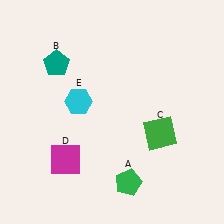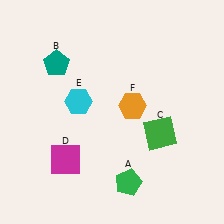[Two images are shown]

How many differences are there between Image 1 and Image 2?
There is 1 difference between the two images.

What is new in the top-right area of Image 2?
An orange hexagon (F) was added in the top-right area of Image 2.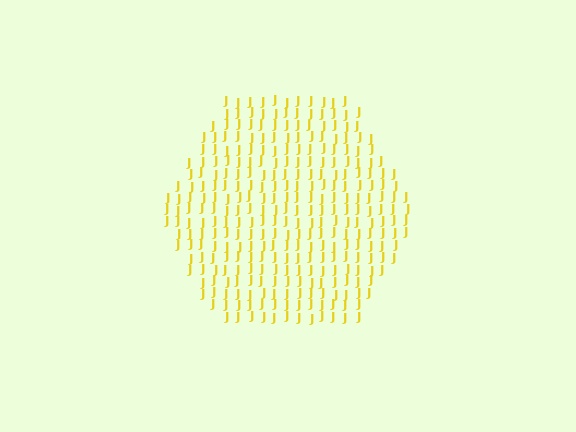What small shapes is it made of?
It is made of small letter J's.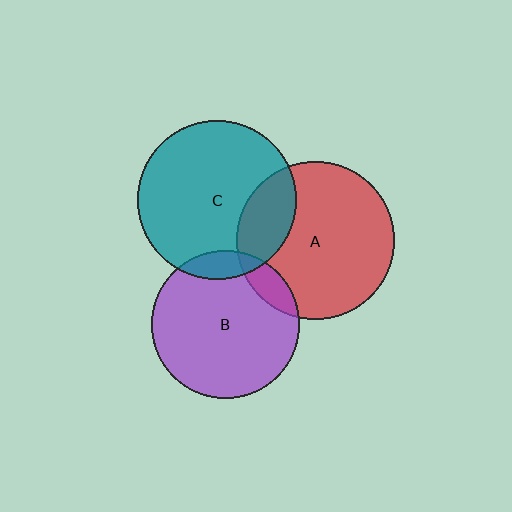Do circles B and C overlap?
Yes.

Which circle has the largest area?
Circle C (teal).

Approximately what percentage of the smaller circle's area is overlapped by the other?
Approximately 10%.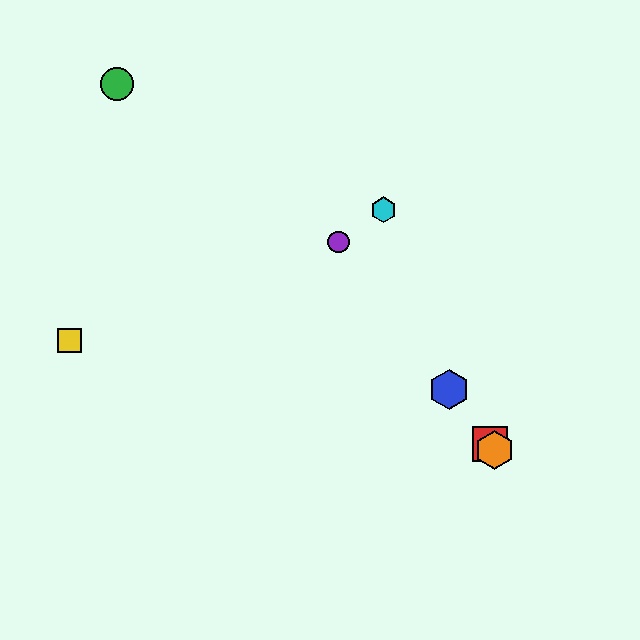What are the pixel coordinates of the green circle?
The green circle is at (117, 84).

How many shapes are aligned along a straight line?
4 shapes (the red square, the blue hexagon, the purple circle, the orange hexagon) are aligned along a straight line.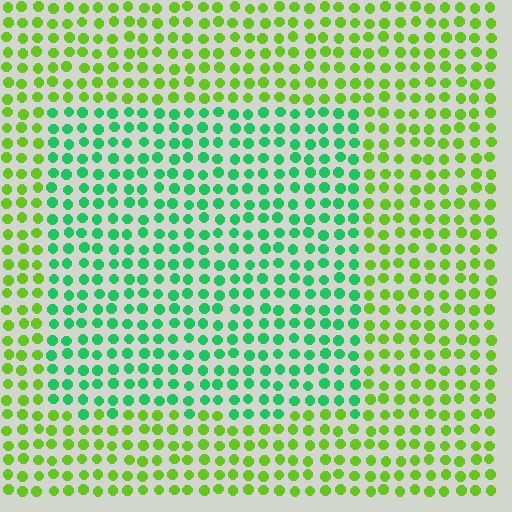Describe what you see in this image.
The image is filled with small lime elements in a uniform arrangement. A rectangle-shaped region is visible where the elements are tinted to a slightly different hue, forming a subtle color boundary.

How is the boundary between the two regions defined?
The boundary is defined purely by a slight shift in hue (about 49 degrees). Spacing, size, and orientation are identical on both sides.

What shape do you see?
I see a rectangle.